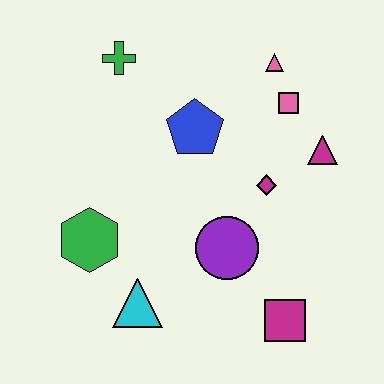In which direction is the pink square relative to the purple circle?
The pink square is above the purple circle.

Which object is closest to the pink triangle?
The pink square is closest to the pink triangle.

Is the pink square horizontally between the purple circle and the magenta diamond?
No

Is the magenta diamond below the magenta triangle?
Yes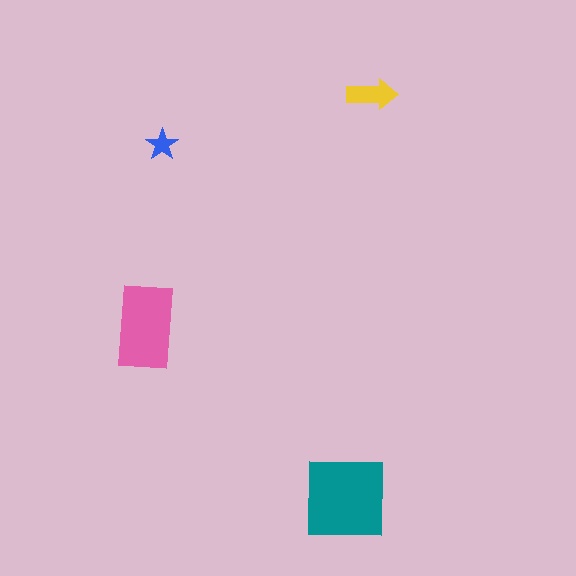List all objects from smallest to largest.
The blue star, the yellow arrow, the pink rectangle, the teal square.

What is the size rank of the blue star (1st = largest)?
4th.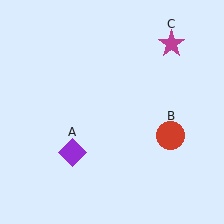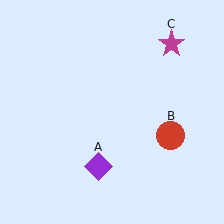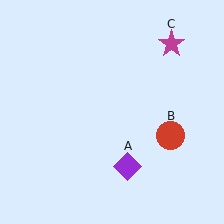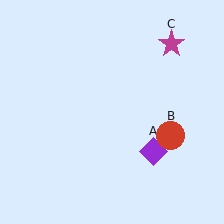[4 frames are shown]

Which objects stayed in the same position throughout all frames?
Red circle (object B) and magenta star (object C) remained stationary.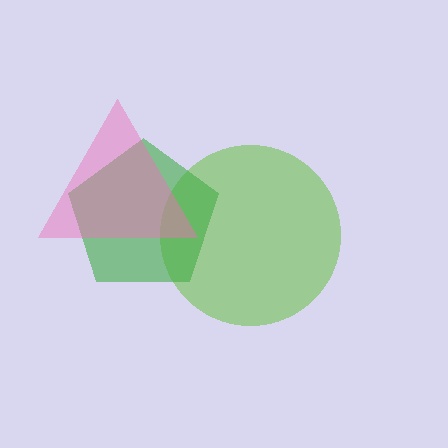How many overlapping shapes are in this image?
There are 3 overlapping shapes in the image.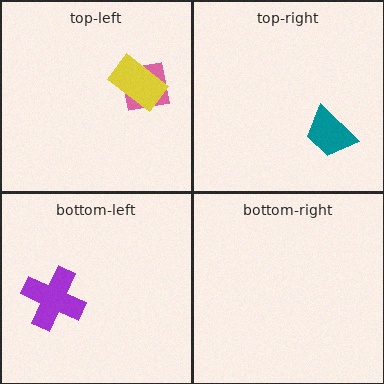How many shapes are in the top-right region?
1.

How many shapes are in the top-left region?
2.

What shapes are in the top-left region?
The pink square, the yellow rectangle.